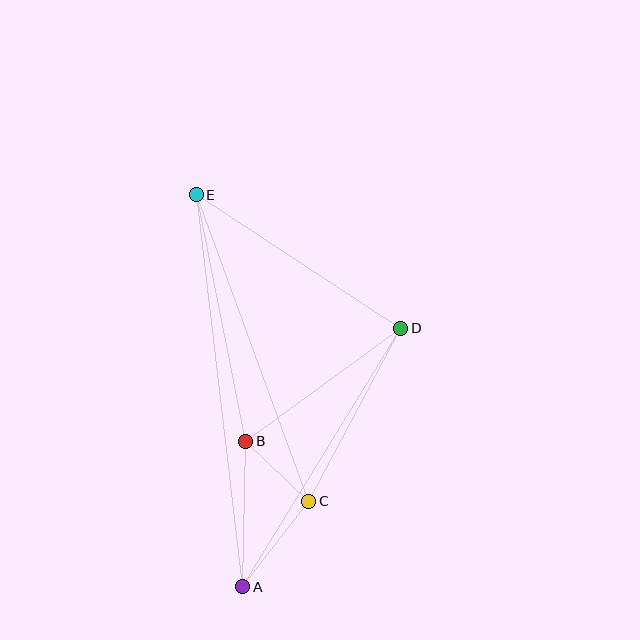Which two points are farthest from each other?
Points A and E are farthest from each other.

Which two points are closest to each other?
Points B and C are closest to each other.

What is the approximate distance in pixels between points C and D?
The distance between C and D is approximately 196 pixels.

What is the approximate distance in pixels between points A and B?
The distance between A and B is approximately 146 pixels.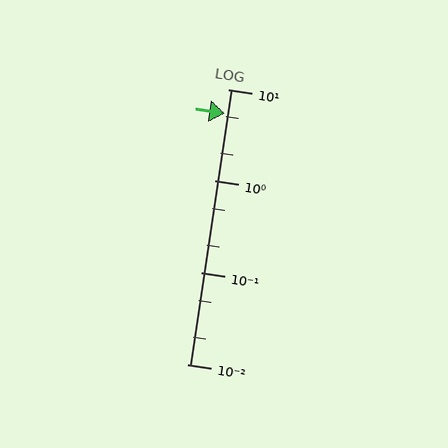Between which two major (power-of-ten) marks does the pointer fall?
The pointer is between 1 and 10.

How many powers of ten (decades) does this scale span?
The scale spans 3 decades, from 0.01 to 10.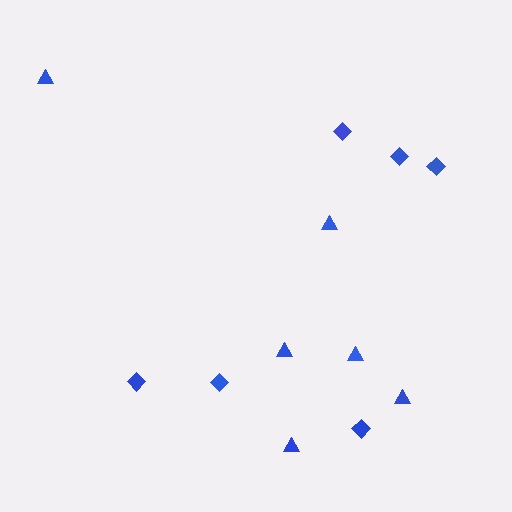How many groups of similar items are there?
There are 2 groups: one group of triangles (6) and one group of diamonds (6).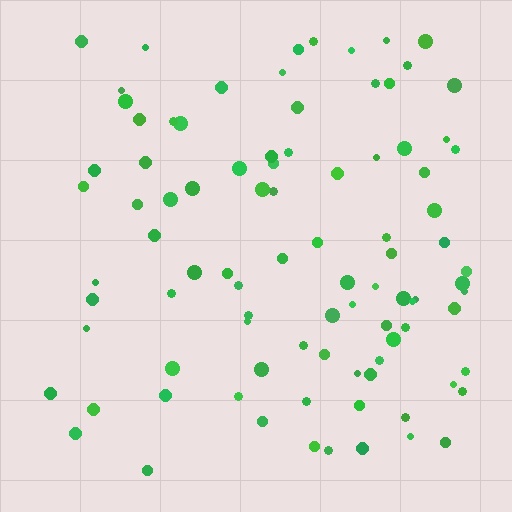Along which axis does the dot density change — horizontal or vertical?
Horizontal.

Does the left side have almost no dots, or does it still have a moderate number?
Still a moderate number, just noticeably fewer than the right.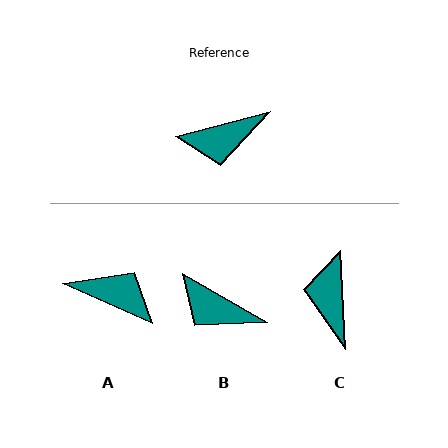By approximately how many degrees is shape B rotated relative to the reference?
Approximately 45 degrees clockwise.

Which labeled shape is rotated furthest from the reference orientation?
A, about 141 degrees away.